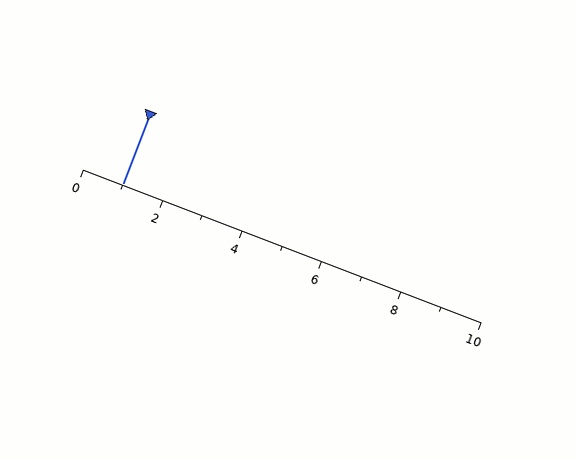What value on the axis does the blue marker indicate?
The marker indicates approximately 1.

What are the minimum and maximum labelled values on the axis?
The axis runs from 0 to 10.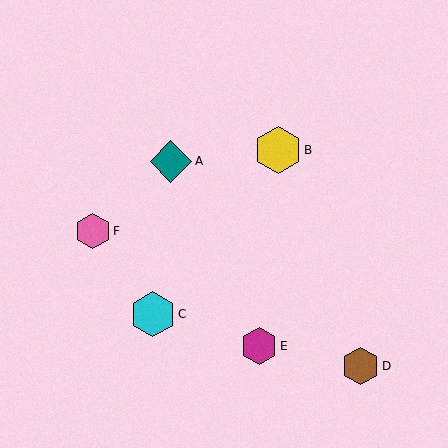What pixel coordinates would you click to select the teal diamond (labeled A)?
Click at (171, 161) to select the teal diamond A.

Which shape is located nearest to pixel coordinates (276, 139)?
The yellow hexagon (labeled B) at (278, 150) is nearest to that location.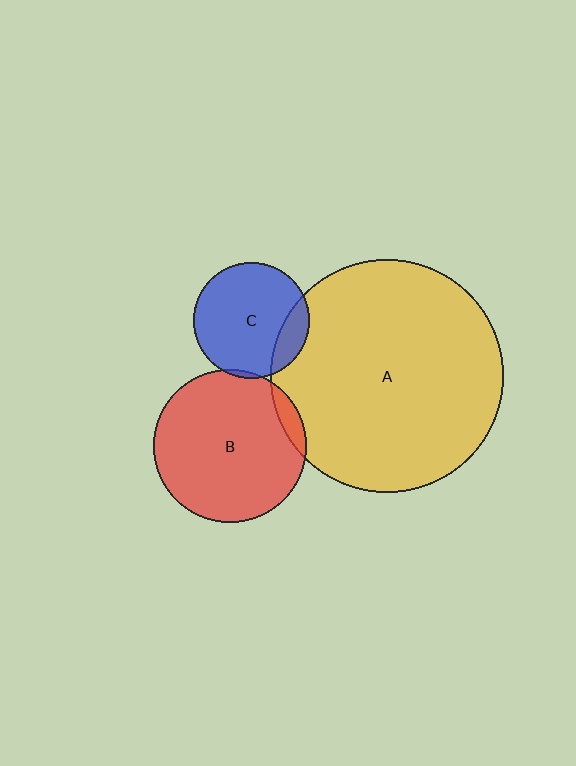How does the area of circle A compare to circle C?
Approximately 4.0 times.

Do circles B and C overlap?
Yes.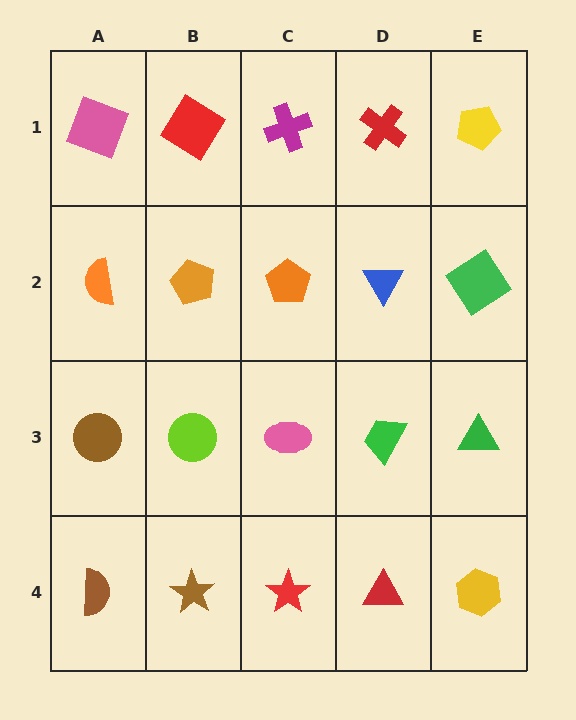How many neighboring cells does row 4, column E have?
2.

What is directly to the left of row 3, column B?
A brown circle.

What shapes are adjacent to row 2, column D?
A red cross (row 1, column D), a green trapezoid (row 3, column D), an orange pentagon (row 2, column C), a green diamond (row 2, column E).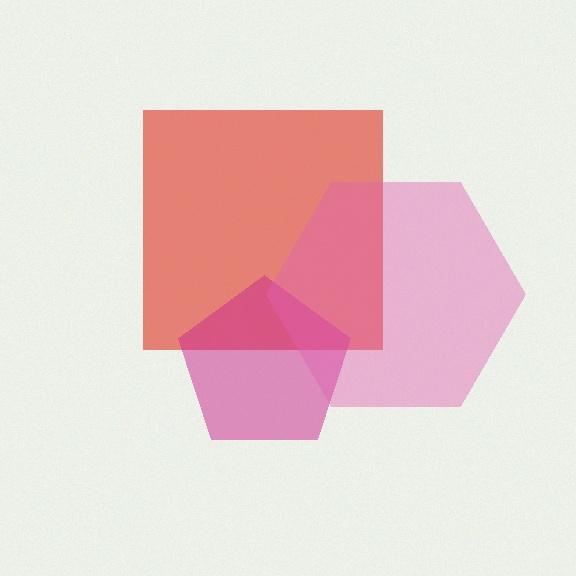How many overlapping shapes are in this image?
There are 3 overlapping shapes in the image.